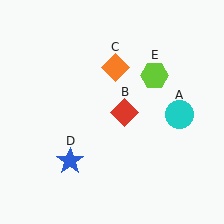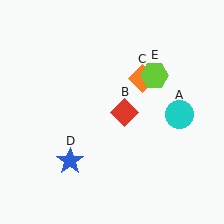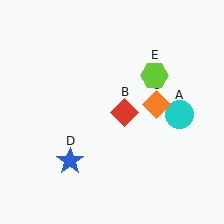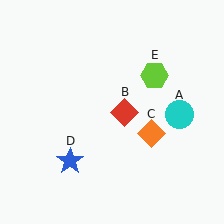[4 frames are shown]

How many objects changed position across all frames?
1 object changed position: orange diamond (object C).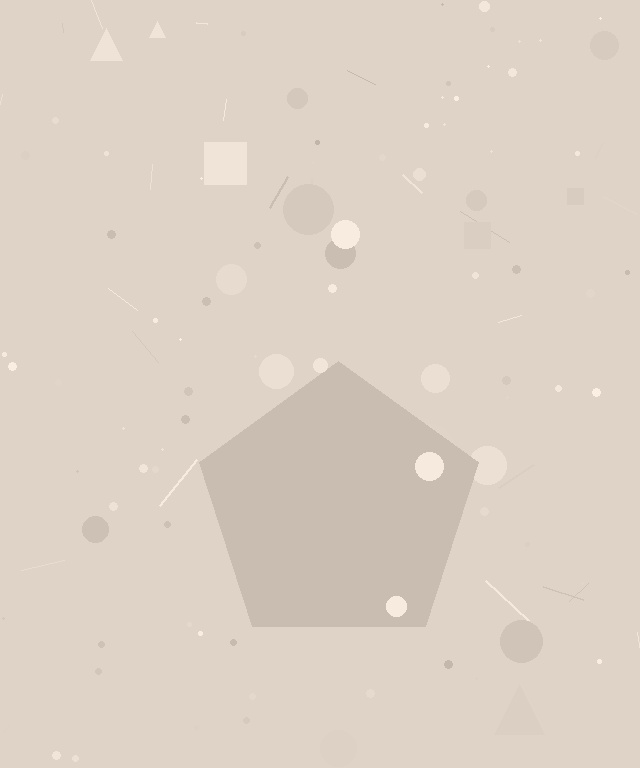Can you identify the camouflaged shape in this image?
The camouflaged shape is a pentagon.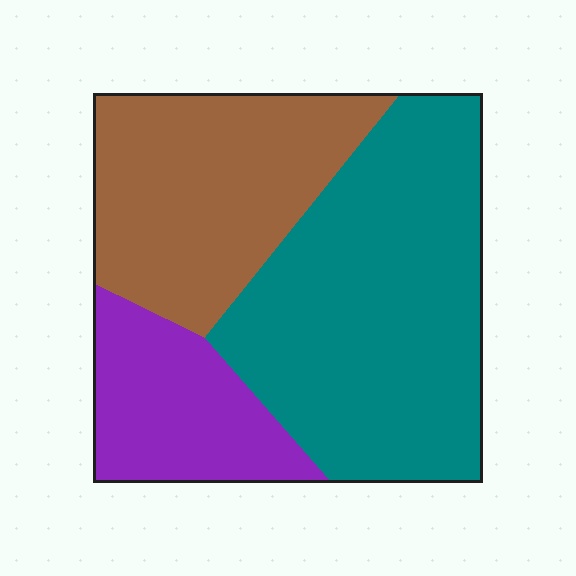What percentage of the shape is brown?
Brown covers about 30% of the shape.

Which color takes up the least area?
Purple, at roughly 20%.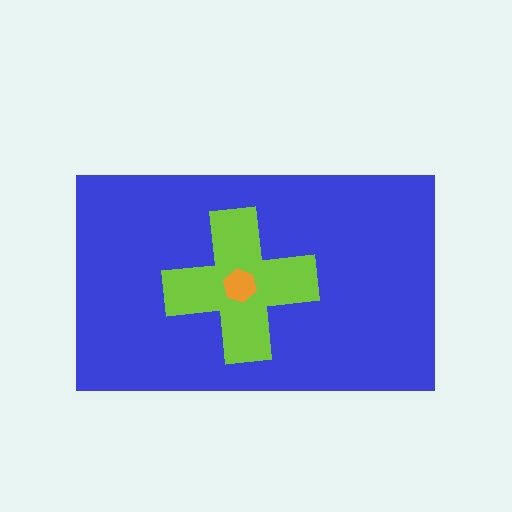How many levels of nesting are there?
3.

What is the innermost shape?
The orange hexagon.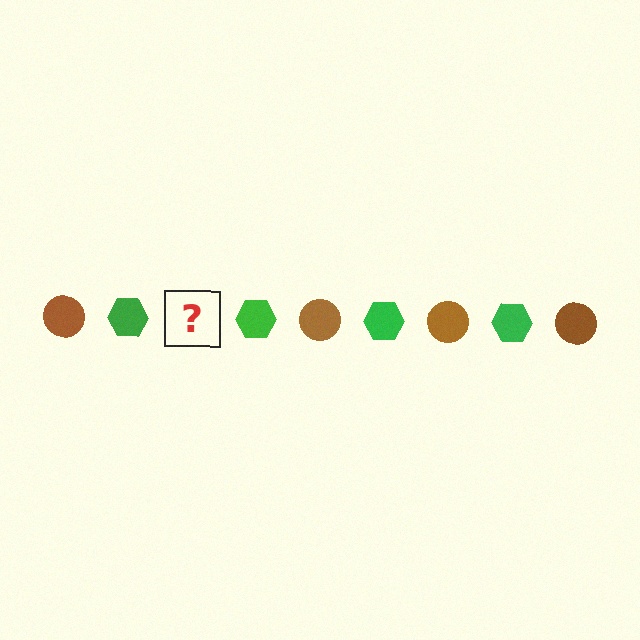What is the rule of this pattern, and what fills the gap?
The rule is that the pattern alternates between brown circle and green hexagon. The gap should be filled with a brown circle.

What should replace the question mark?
The question mark should be replaced with a brown circle.